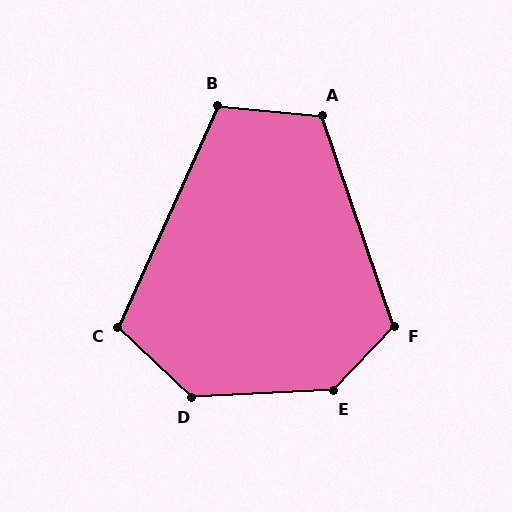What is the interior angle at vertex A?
Approximately 114 degrees (obtuse).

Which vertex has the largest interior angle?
E, at approximately 136 degrees.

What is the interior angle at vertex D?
Approximately 134 degrees (obtuse).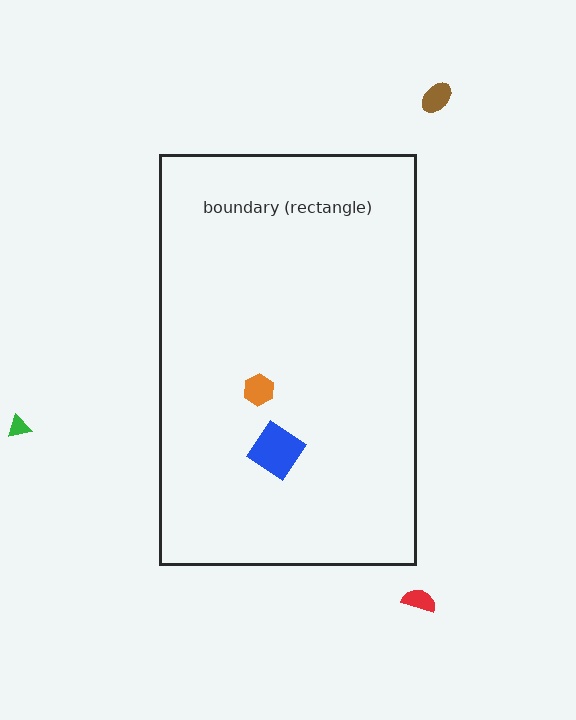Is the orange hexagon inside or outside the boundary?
Inside.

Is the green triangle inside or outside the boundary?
Outside.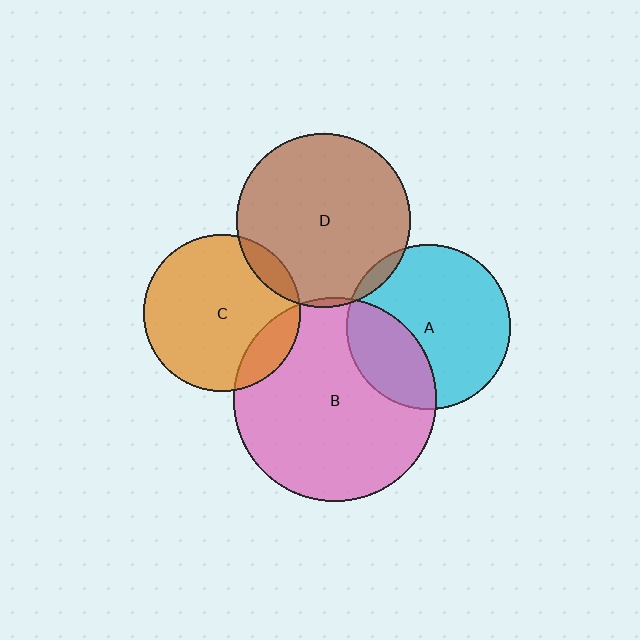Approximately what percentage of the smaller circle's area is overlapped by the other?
Approximately 15%.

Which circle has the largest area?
Circle B (pink).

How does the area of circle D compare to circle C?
Approximately 1.2 times.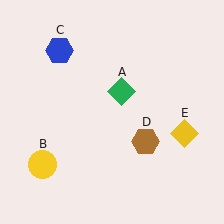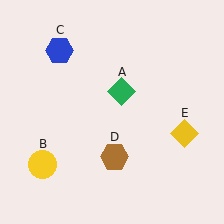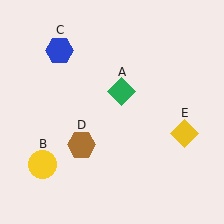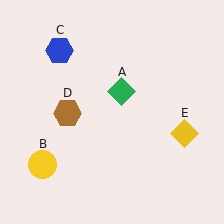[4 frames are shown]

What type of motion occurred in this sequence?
The brown hexagon (object D) rotated clockwise around the center of the scene.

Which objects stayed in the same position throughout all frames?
Green diamond (object A) and yellow circle (object B) and blue hexagon (object C) and yellow diamond (object E) remained stationary.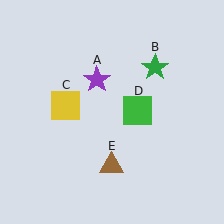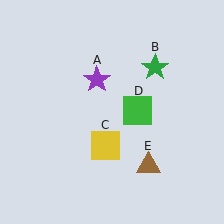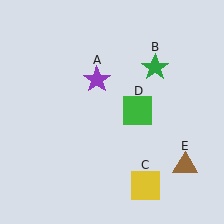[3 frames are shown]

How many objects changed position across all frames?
2 objects changed position: yellow square (object C), brown triangle (object E).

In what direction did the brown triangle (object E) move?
The brown triangle (object E) moved right.